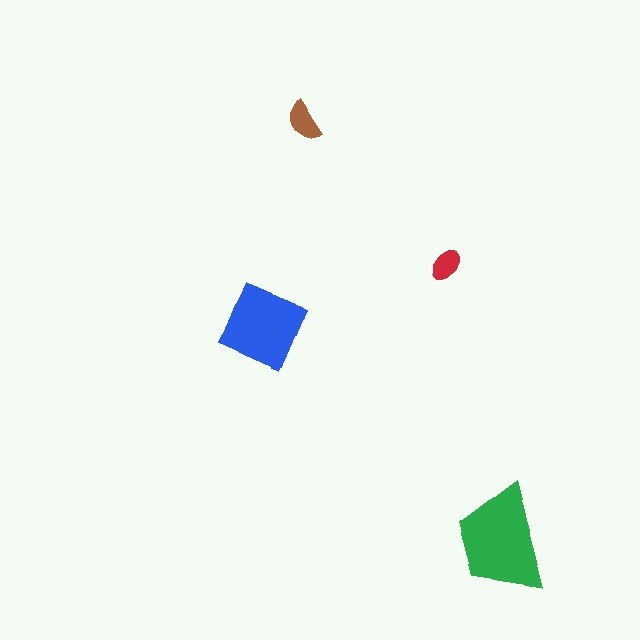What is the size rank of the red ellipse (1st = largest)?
4th.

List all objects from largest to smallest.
The green trapezoid, the blue diamond, the brown semicircle, the red ellipse.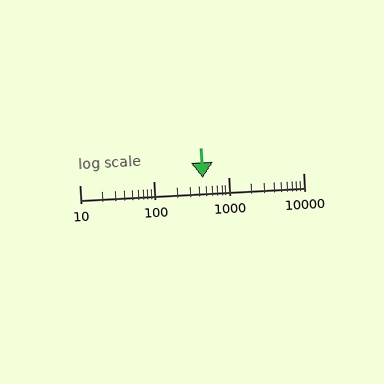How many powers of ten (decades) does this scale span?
The scale spans 3 decades, from 10 to 10000.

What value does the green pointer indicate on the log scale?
The pointer indicates approximately 450.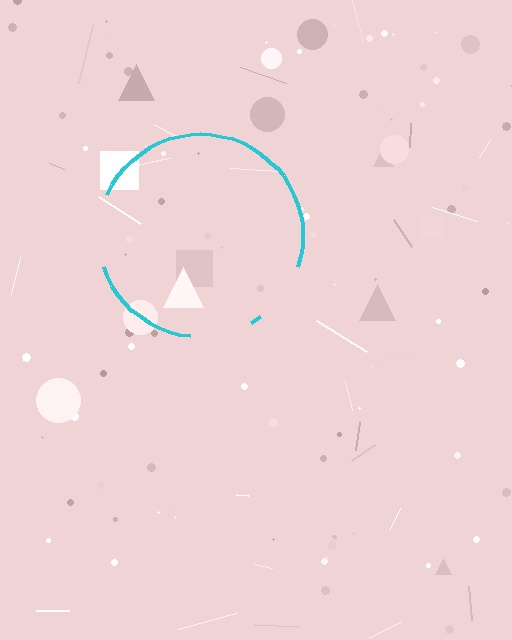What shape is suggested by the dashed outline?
The dashed outline suggests a circle.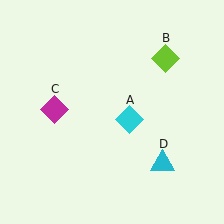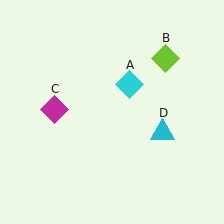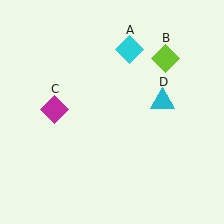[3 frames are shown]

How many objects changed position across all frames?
2 objects changed position: cyan diamond (object A), cyan triangle (object D).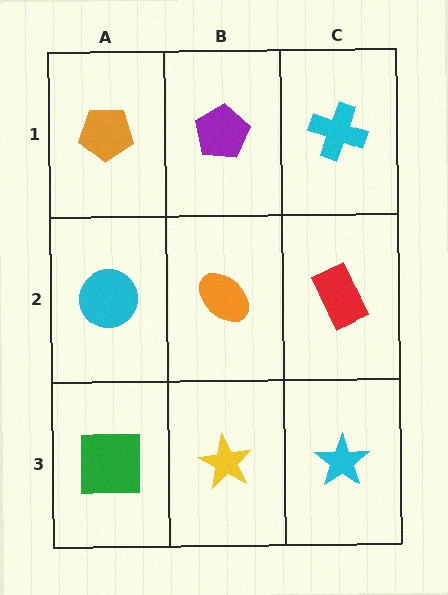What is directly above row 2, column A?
An orange pentagon.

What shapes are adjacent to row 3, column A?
A cyan circle (row 2, column A), a yellow star (row 3, column B).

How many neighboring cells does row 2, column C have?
3.